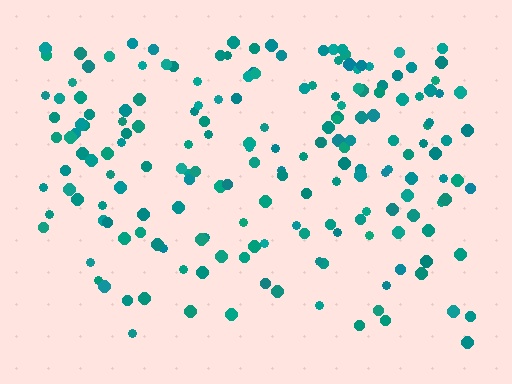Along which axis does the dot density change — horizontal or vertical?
Vertical.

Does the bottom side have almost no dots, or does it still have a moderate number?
Still a moderate number, just noticeably fewer than the top.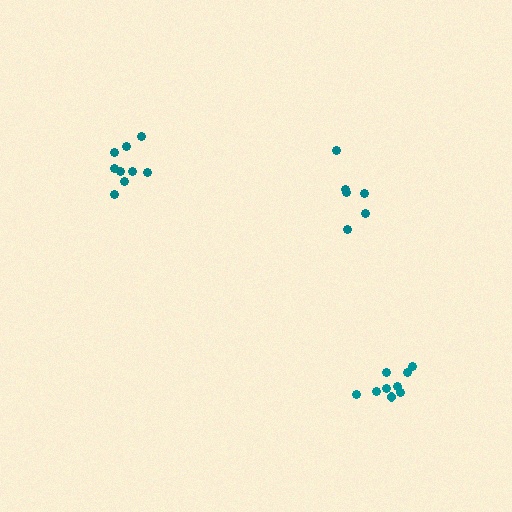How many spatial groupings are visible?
There are 3 spatial groupings.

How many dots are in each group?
Group 1: 6 dots, Group 2: 9 dots, Group 3: 9 dots (24 total).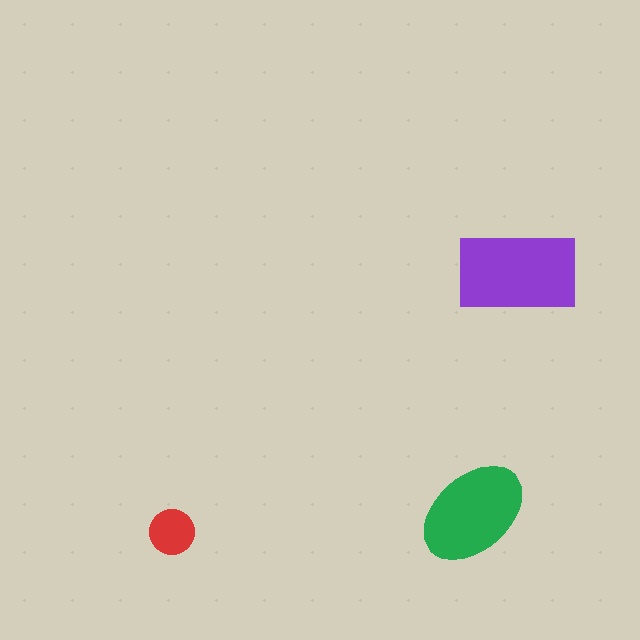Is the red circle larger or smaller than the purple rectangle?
Smaller.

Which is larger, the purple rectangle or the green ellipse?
The purple rectangle.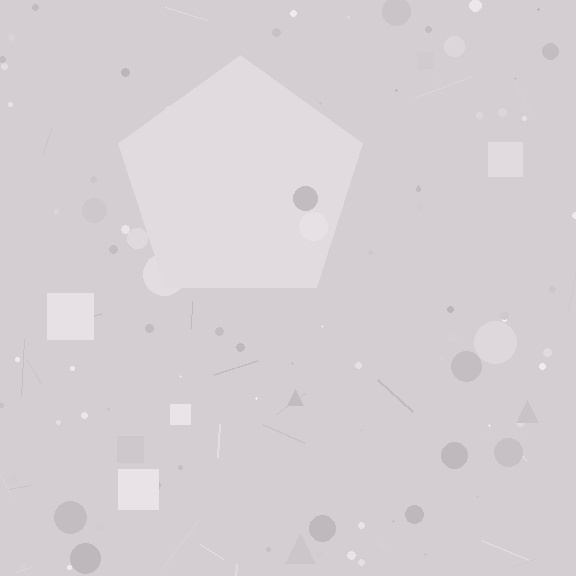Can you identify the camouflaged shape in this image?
The camouflaged shape is a pentagon.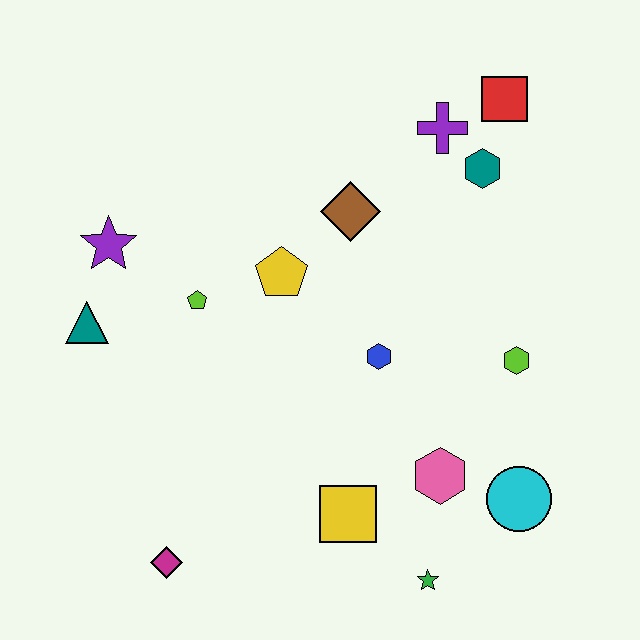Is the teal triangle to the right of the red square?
No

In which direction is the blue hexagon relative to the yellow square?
The blue hexagon is above the yellow square.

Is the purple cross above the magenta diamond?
Yes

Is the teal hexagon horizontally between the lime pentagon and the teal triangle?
No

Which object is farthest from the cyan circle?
The purple star is farthest from the cyan circle.